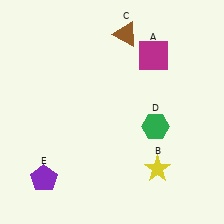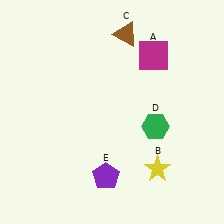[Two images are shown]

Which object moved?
The purple pentagon (E) moved right.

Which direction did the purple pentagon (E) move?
The purple pentagon (E) moved right.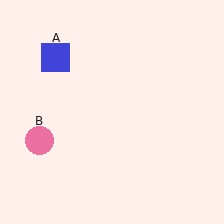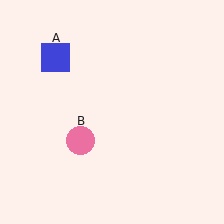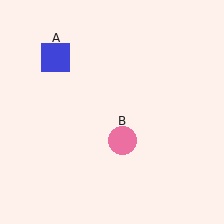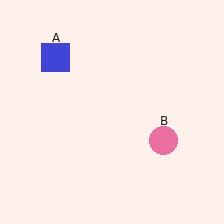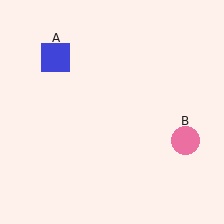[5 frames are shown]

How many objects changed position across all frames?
1 object changed position: pink circle (object B).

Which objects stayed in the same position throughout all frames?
Blue square (object A) remained stationary.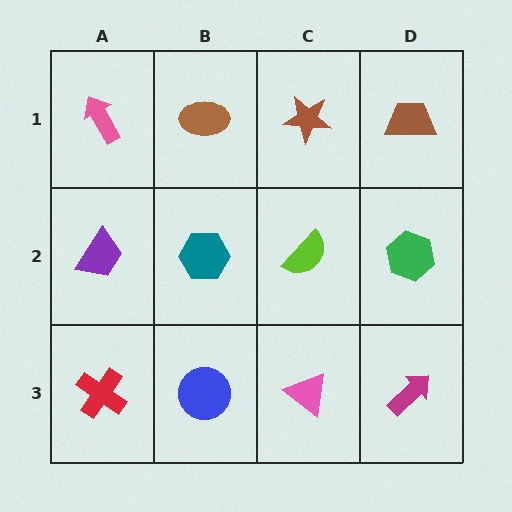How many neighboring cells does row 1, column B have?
3.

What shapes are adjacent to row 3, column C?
A lime semicircle (row 2, column C), a blue circle (row 3, column B), a magenta arrow (row 3, column D).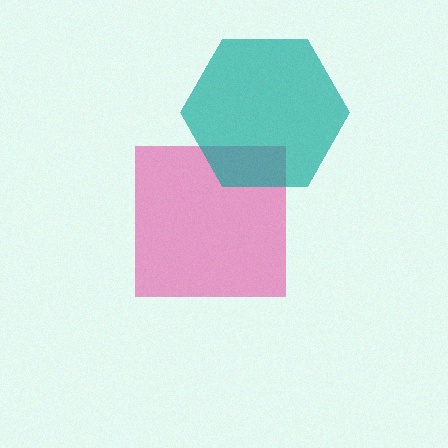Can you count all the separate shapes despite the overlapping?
Yes, there are 2 separate shapes.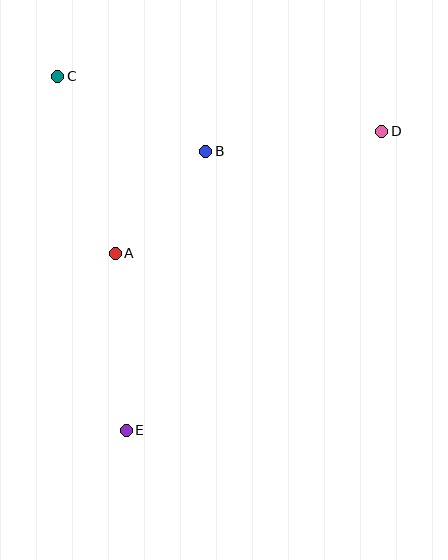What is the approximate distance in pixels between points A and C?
The distance between A and C is approximately 186 pixels.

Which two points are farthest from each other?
Points D and E are farthest from each other.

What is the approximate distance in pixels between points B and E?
The distance between B and E is approximately 290 pixels.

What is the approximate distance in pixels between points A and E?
The distance between A and E is approximately 177 pixels.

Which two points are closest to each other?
Points A and B are closest to each other.